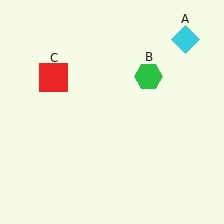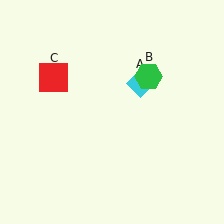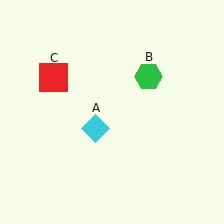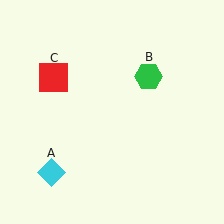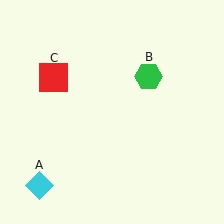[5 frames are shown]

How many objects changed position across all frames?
1 object changed position: cyan diamond (object A).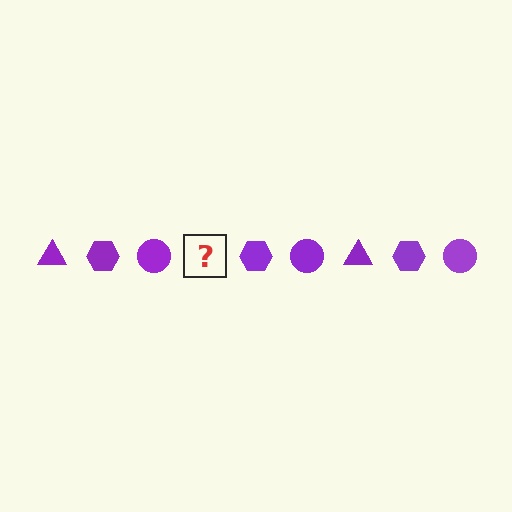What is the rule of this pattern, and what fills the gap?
The rule is that the pattern cycles through triangle, hexagon, circle shapes in purple. The gap should be filled with a purple triangle.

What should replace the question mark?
The question mark should be replaced with a purple triangle.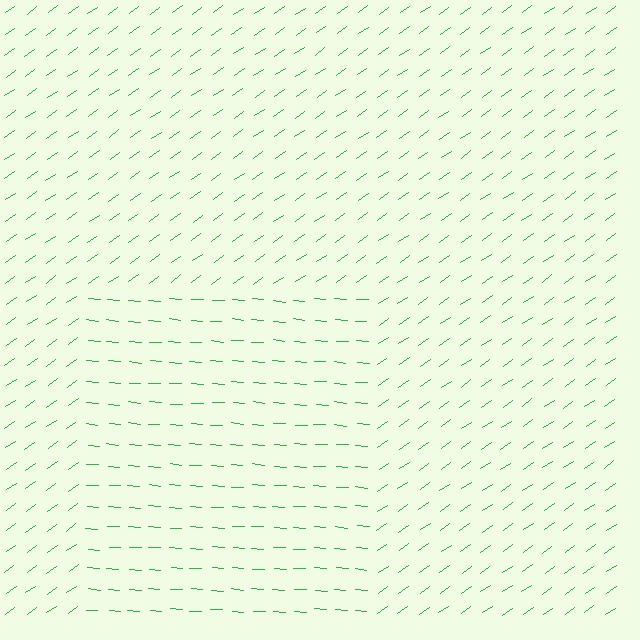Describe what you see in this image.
The image is filled with small green line segments. A rectangle region in the image has lines oriented differently from the surrounding lines, creating a visible texture boundary.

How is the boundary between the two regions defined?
The boundary is defined purely by a change in line orientation (approximately 39 degrees difference). All lines are the same color and thickness.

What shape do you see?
I see a rectangle.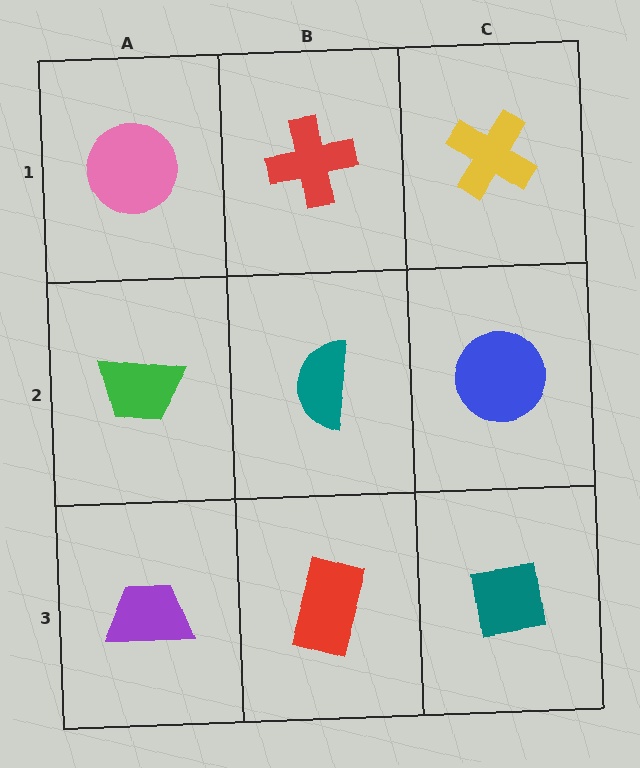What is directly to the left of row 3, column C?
A red rectangle.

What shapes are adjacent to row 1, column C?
A blue circle (row 2, column C), a red cross (row 1, column B).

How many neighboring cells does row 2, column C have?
3.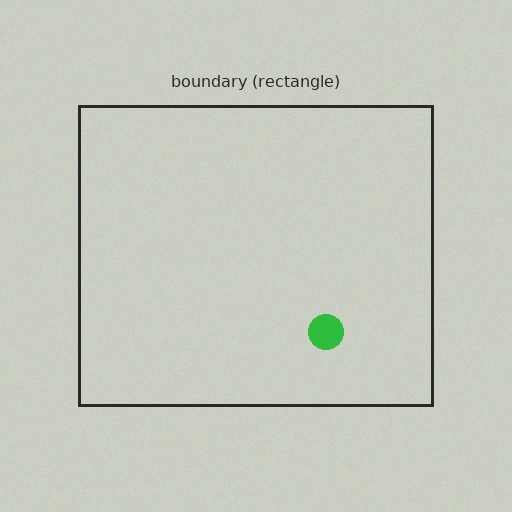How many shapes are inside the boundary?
1 inside, 0 outside.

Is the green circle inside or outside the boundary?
Inside.